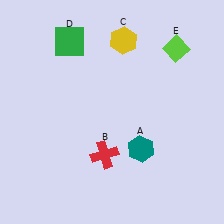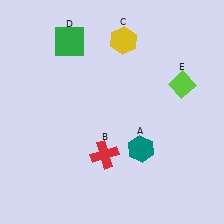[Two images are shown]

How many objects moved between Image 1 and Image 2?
1 object moved between the two images.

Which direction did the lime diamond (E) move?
The lime diamond (E) moved down.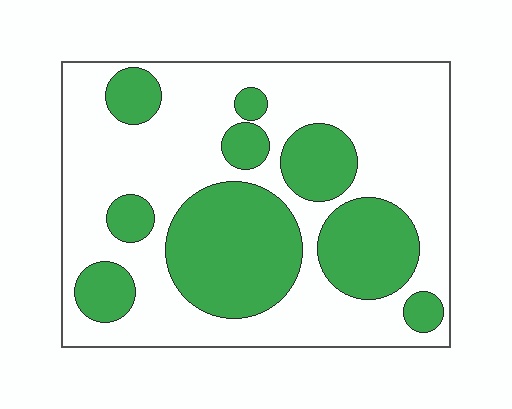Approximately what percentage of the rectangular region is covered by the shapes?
Approximately 35%.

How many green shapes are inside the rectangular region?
9.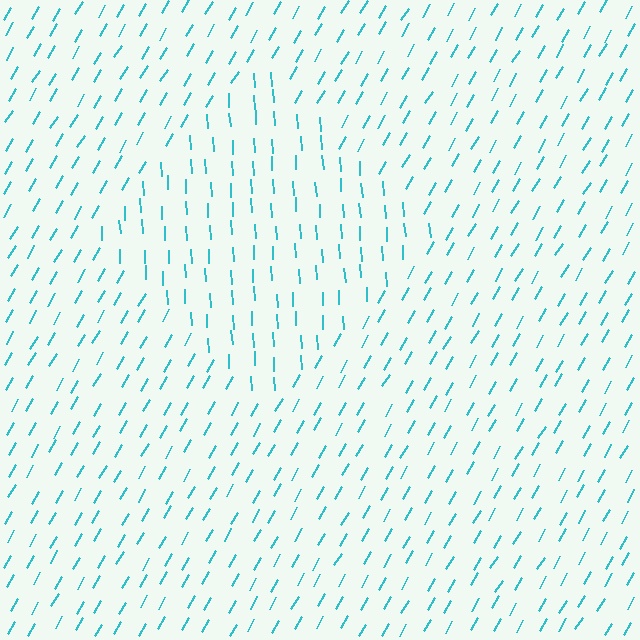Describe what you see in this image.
The image is filled with small cyan line segments. A diamond region in the image has lines oriented differently from the surrounding lines, creating a visible texture boundary.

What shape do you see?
I see a diamond.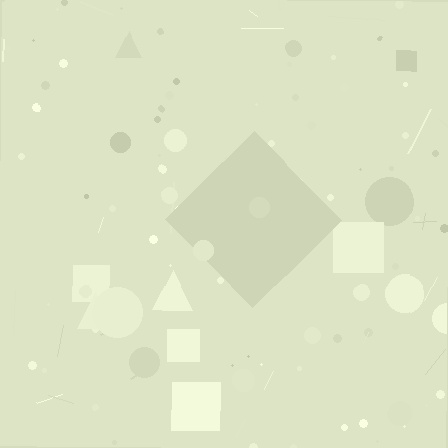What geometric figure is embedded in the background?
A diamond is embedded in the background.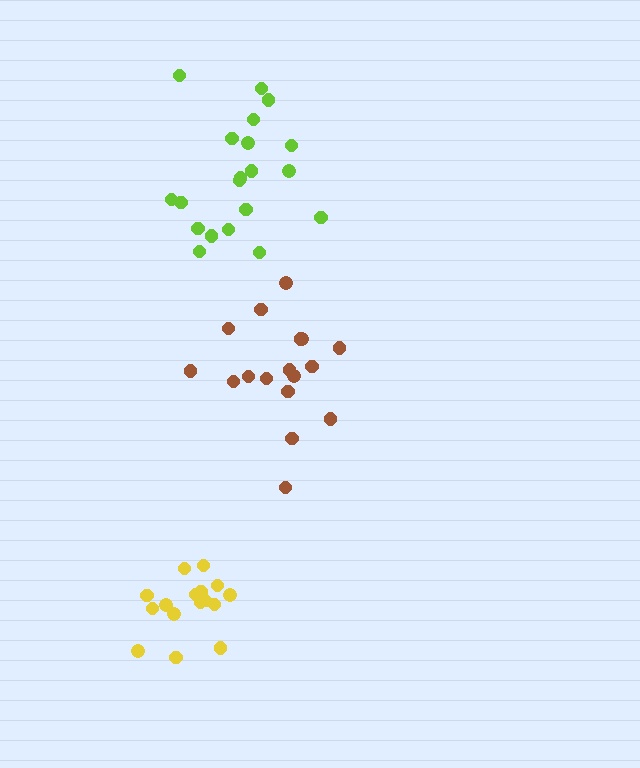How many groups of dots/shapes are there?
There are 3 groups.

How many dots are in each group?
Group 1: 16 dots, Group 2: 20 dots, Group 3: 17 dots (53 total).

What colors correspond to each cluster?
The clusters are colored: yellow, lime, brown.